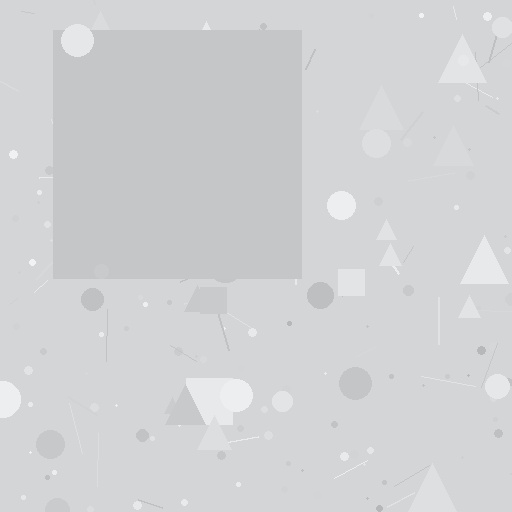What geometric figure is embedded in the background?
A square is embedded in the background.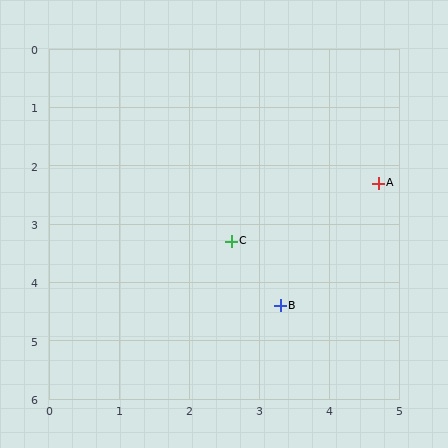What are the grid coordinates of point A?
Point A is at approximately (4.7, 2.3).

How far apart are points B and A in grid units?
Points B and A are about 2.5 grid units apart.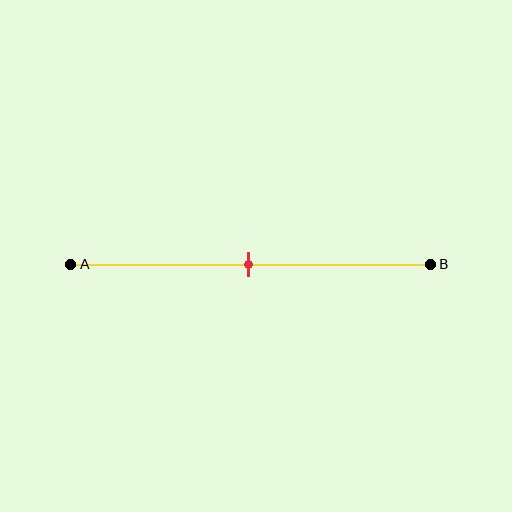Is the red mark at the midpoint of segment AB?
Yes, the mark is approximately at the midpoint.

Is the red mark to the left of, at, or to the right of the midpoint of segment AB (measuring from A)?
The red mark is approximately at the midpoint of segment AB.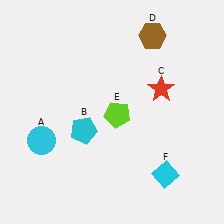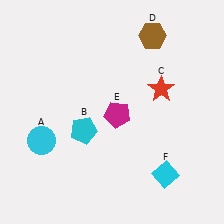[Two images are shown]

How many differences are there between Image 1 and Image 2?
There is 1 difference between the two images.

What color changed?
The pentagon (E) changed from lime in Image 1 to magenta in Image 2.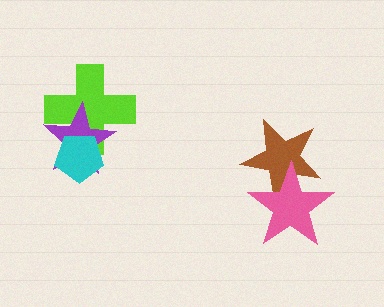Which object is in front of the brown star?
The pink star is in front of the brown star.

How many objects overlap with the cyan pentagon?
2 objects overlap with the cyan pentagon.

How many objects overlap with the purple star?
2 objects overlap with the purple star.